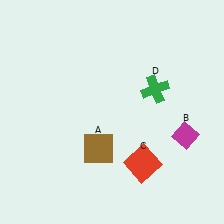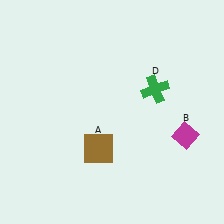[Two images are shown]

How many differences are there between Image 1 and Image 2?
There is 1 difference between the two images.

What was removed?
The red square (C) was removed in Image 2.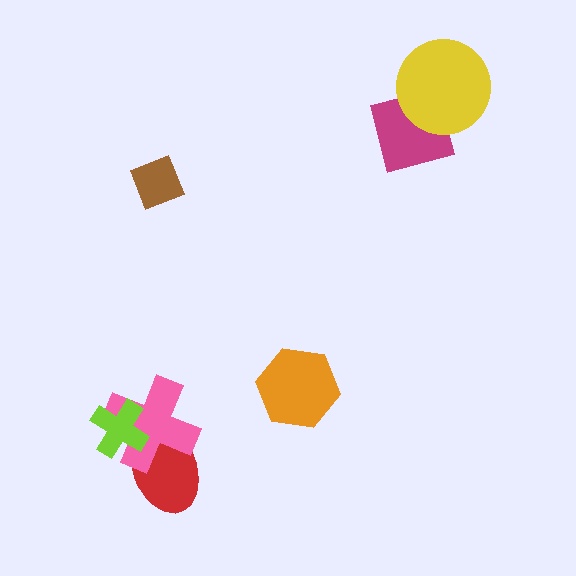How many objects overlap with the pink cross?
2 objects overlap with the pink cross.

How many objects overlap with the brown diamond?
0 objects overlap with the brown diamond.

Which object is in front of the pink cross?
The lime cross is in front of the pink cross.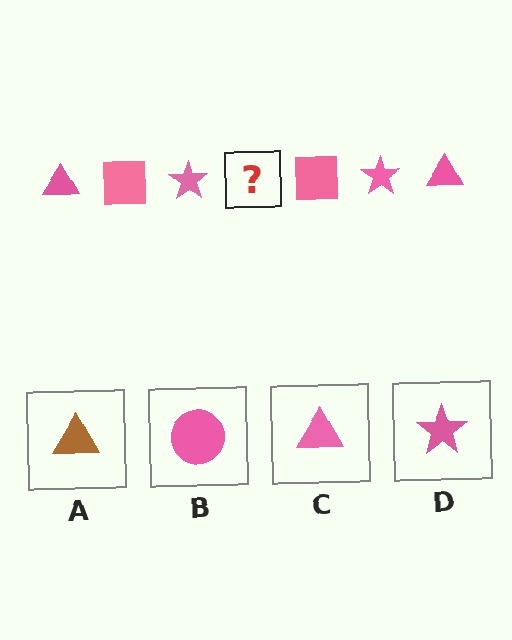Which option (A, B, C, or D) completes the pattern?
C.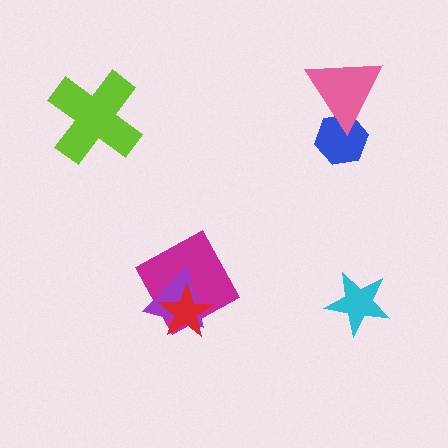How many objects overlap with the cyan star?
0 objects overlap with the cyan star.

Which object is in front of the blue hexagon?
The pink triangle is in front of the blue hexagon.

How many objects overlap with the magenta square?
2 objects overlap with the magenta square.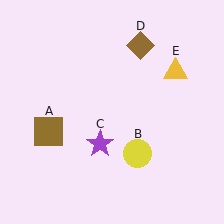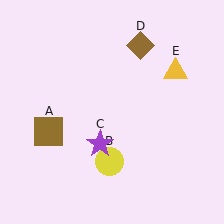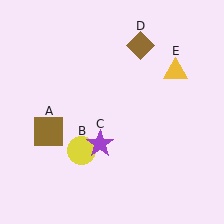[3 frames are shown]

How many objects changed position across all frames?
1 object changed position: yellow circle (object B).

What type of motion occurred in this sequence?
The yellow circle (object B) rotated clockwise around the center of the scene.